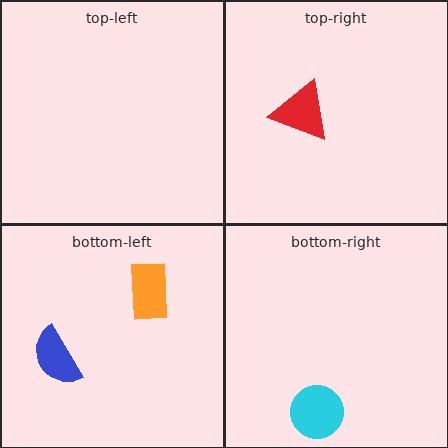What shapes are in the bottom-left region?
The orange rectangle, the blue semicircle.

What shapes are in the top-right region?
The red triangle.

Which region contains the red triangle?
The top-right region.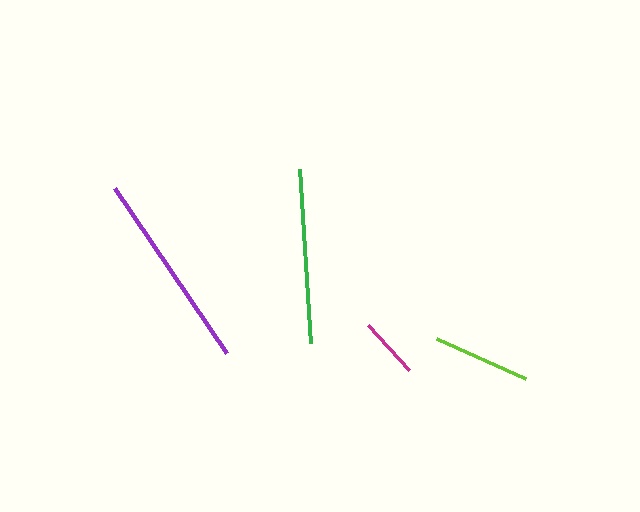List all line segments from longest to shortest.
From longest to shortest: purple, green, lime, magenta.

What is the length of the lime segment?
The lime segment is approximately 98 pixels long.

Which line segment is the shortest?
The magenta line is the shortest at approximately 61 pixels.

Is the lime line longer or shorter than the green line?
The green line is longer than the lime line.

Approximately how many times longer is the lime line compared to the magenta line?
The lime line is approximately 1.6 times the length of the magenta line.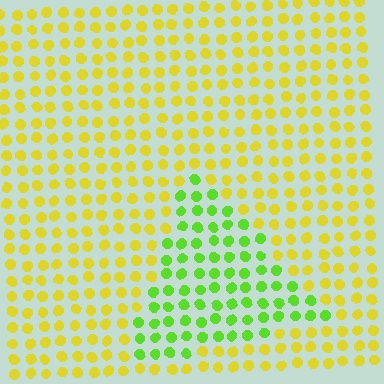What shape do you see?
I see a triangle.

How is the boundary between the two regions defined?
The boundary is defined purely by a slight shift in hue (about 47 degrees). Spacing, size, and orientation are identical on both sides.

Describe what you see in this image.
The image is filled with small yellow elements in a uniform arrangement. A triangle-shaped region is visible where the elements are tinted to a slightly different hue, forming a subtle color boundary.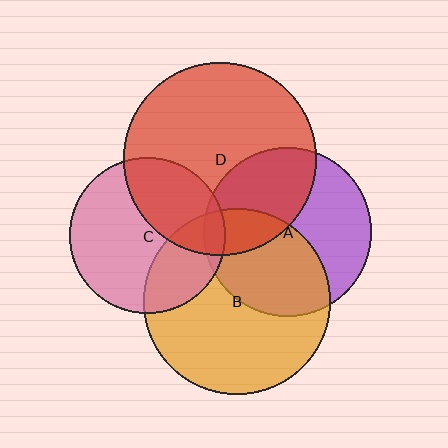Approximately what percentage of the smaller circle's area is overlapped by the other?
Approximately 40%.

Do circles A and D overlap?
Yes.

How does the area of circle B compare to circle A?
Approximately 1.2 times.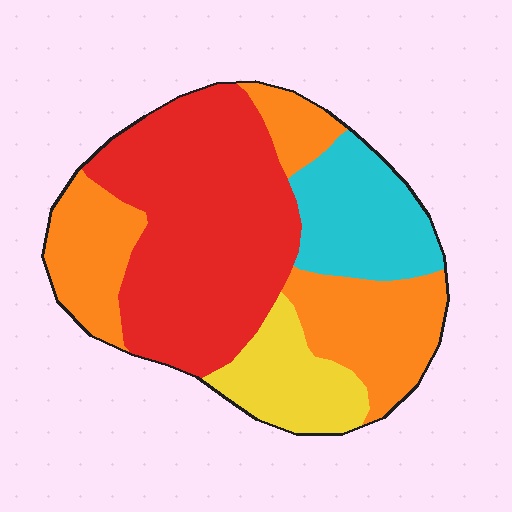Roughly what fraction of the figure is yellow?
Yellow covers 12% of the figure.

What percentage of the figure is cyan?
Cyan covers around 15% of the figure.